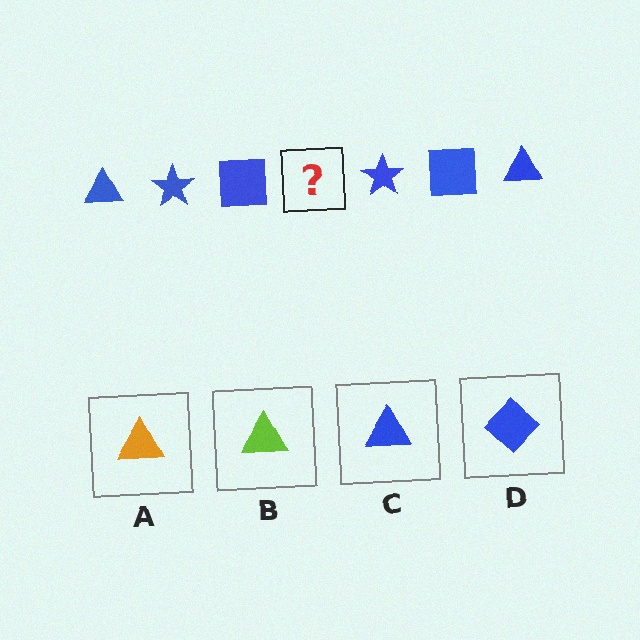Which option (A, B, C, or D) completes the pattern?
C.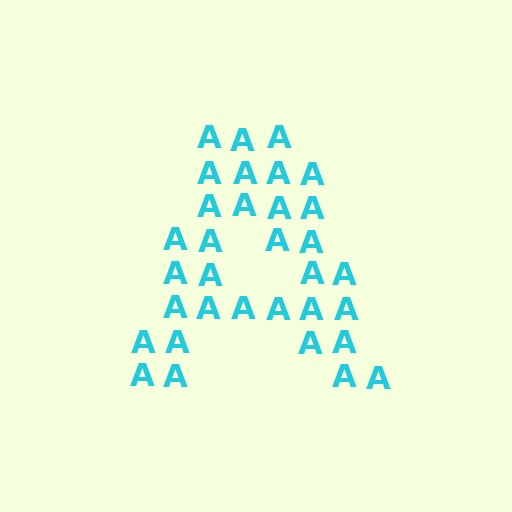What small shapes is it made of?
It is made of small letter A's.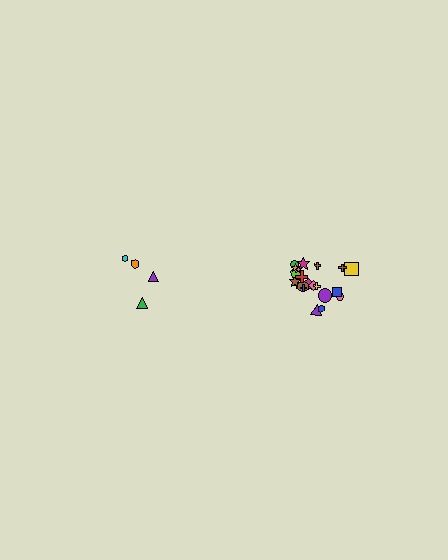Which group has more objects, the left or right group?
The right group.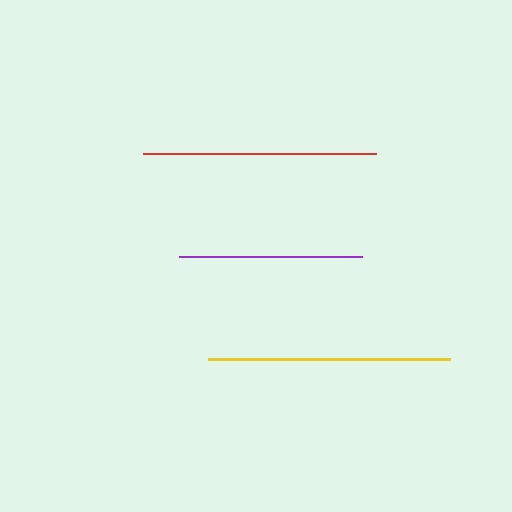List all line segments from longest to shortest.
From longest to shortest: yellow, red, purple.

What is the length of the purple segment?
The purple segment is approximately 182 pixels long.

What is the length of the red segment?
The red segment is approximately 233 pixels long.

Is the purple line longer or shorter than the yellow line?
The yellow line is longer than the purple line.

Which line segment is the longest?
The yellow line is the longest at approximately 241 pixels.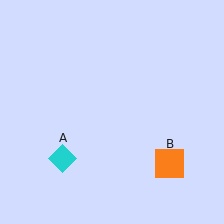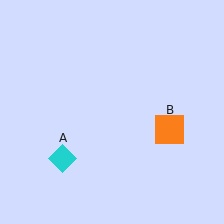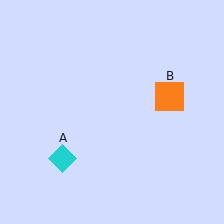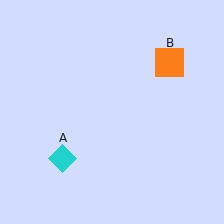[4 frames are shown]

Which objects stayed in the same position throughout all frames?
Cyan diamond (object A) remained stationary.